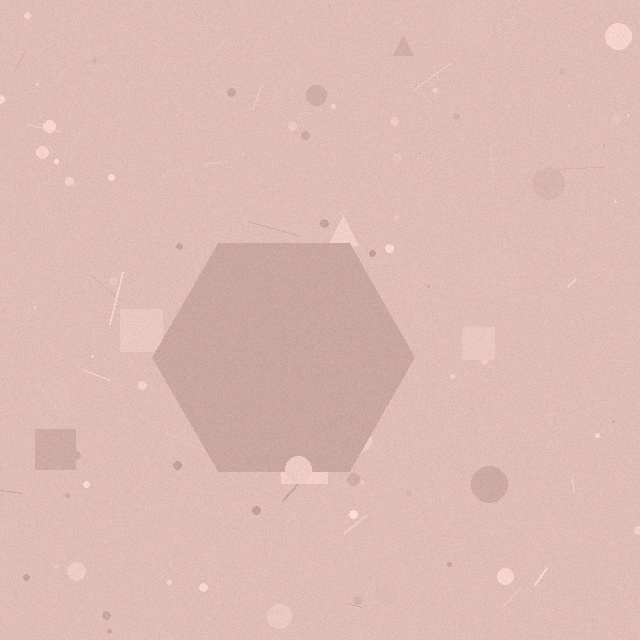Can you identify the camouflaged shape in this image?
The camouflaged shape is a hexagon.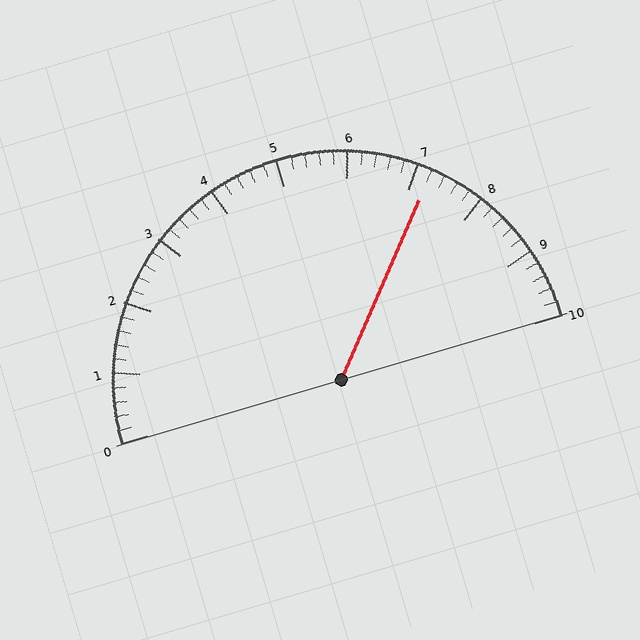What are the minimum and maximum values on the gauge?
The gauge ranges from 0 to 10.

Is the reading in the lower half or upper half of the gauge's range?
The reading is in the upper half of the range (0 to 10).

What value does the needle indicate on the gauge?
The needle indicates approximately 7.2.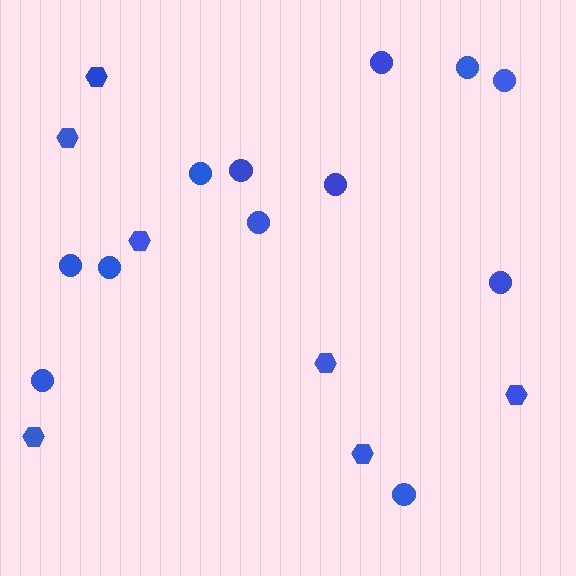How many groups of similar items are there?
There are 2 groups: one group of circles (12) and one group of hexagons (7).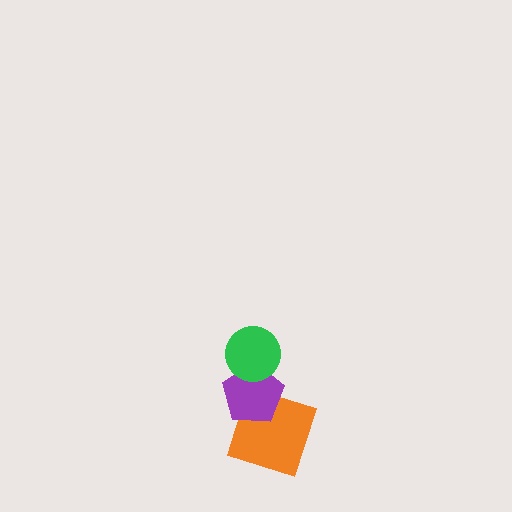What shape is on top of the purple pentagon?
The green circle is on top of the purple pentagon.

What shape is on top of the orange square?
The purple pentagon is on top of the orange square.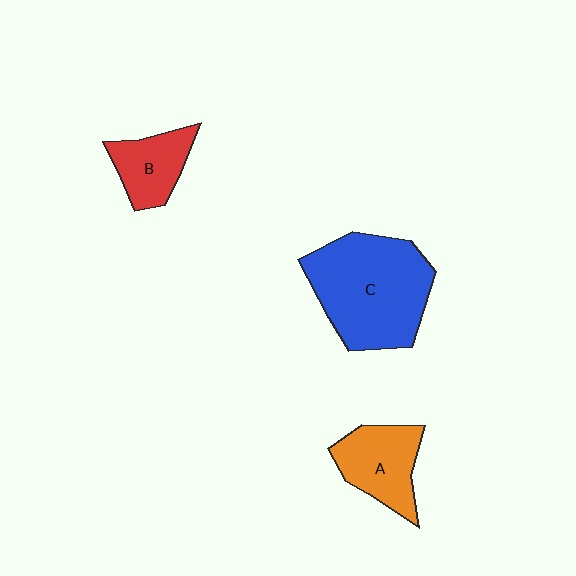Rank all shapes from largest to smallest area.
From largest to smallest: C (blue), A (orange), B (red).